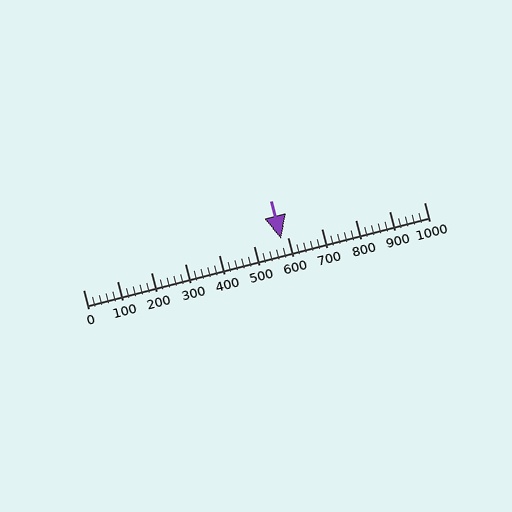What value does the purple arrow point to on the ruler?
The purple arrow points to approximately 580.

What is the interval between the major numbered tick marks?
The major tick marks are spaced 100 units apart.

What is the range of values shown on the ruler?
The ruler shows values from 0 to 1000.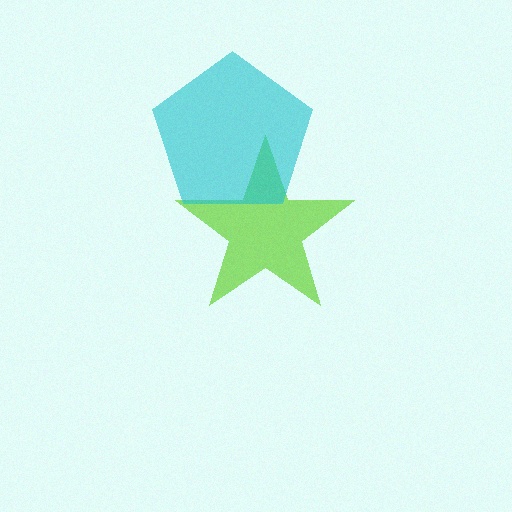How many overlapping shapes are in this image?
There are 2 overlapping shapes in the image.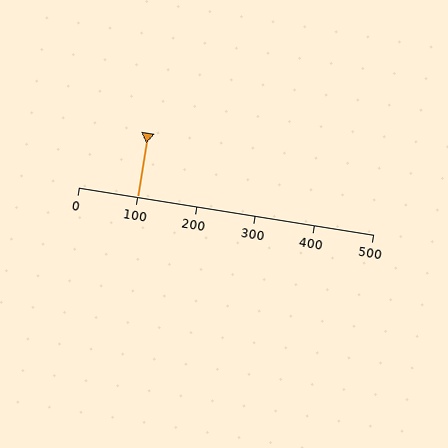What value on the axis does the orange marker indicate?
The marker indicates approximately 100.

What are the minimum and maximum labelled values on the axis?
The axis runs from 0 to 500.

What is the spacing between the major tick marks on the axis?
The major ticks are spaced 100 apart.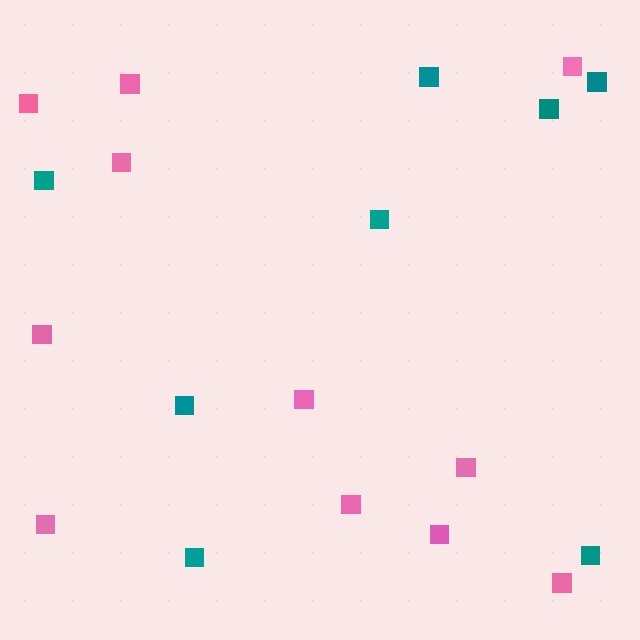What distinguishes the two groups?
There are 2 groups: one group of pink squares (11) and one group of teal squares (8).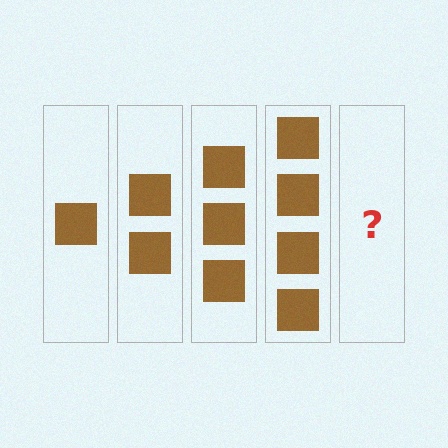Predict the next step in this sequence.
The next step is 5 squares.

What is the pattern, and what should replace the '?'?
The pattern is that each step adds one more square. The '?' should be 5 squares.